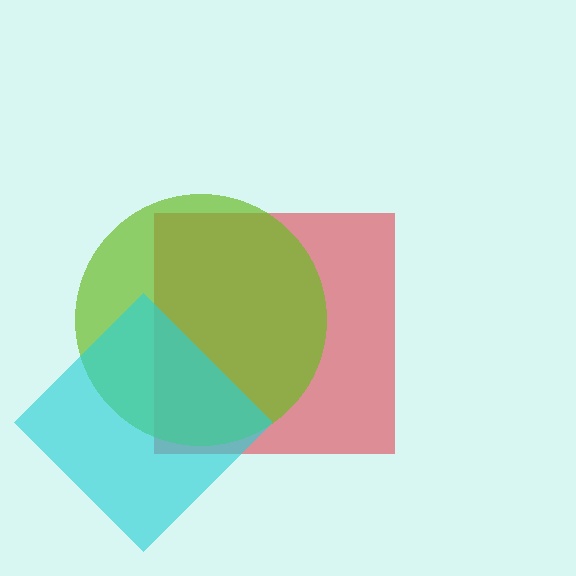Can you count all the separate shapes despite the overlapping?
Yes, there are 3 separate shapes.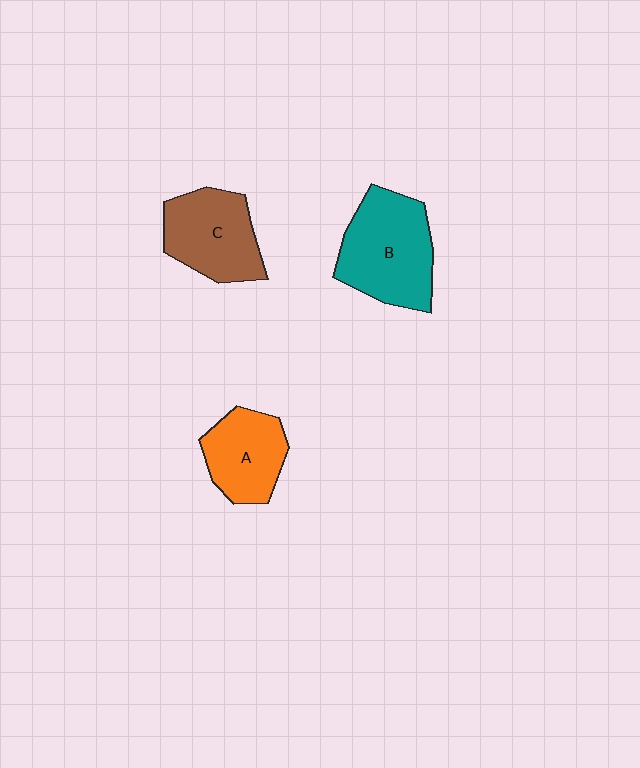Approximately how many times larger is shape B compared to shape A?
Approximately 1.4 times.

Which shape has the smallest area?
Shape A (orange).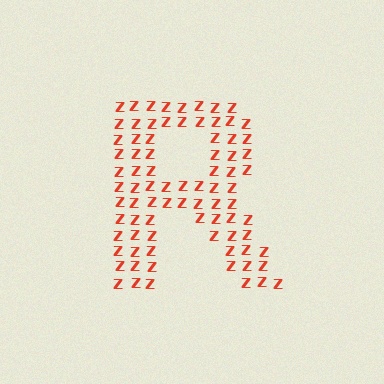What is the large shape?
The large shape is the letter R.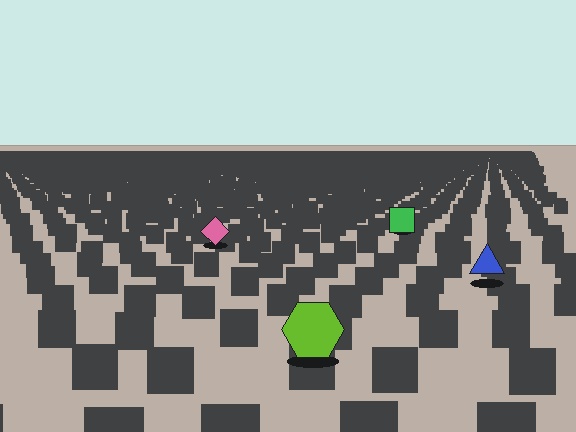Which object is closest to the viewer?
The lime hexagon is closest. The texture marks near it are larger and more spread out.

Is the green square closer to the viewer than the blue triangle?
No. The blue triangle is closer — you can tell from the texture gradient: the ground texture is coarser near it.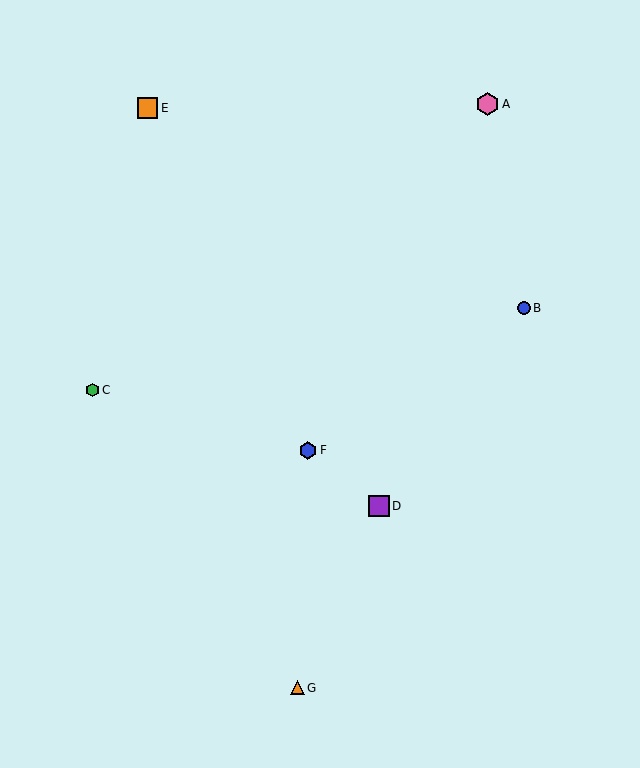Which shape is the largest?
The pink hexagon (labeled A) is the largest.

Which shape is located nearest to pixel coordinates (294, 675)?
The orange triangle (labeled G) at (297, 688) is nearest to that location.